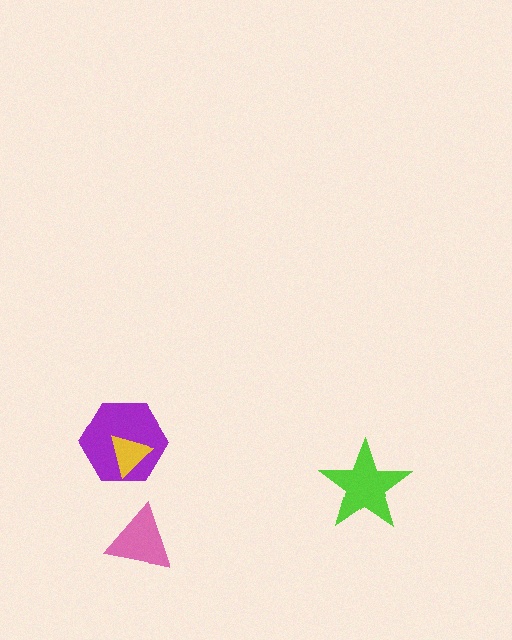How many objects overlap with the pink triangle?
0 objects overlap with the pink triangle.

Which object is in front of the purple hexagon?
The yellow triangle is in front of the purple hexagon.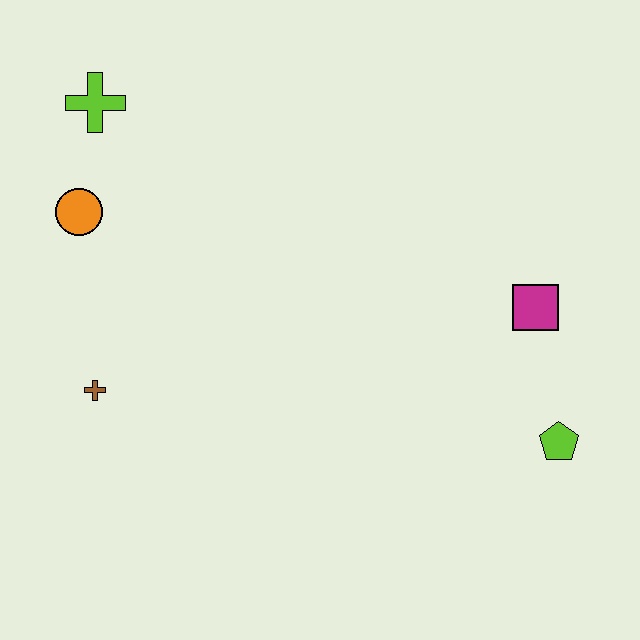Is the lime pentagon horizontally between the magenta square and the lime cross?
No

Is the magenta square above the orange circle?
No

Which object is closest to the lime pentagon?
The magenta square is closest to the lime pentagon.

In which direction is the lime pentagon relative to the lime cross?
The lime pentagon is to the right of the lime cross.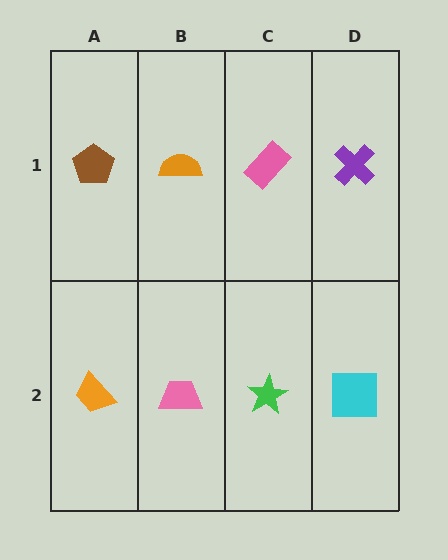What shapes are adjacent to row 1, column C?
A green star (row 2, column C), an orange semicircle (row 1, column B), a purple cross (row 1, column D).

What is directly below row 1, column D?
A cyan square.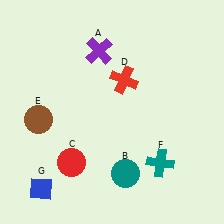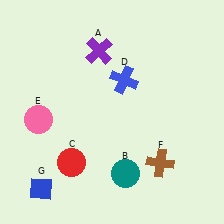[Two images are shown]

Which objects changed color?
D changed from red to blue. E changed from brown to pink. F changed from teal to brown.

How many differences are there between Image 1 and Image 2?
There are 3 differences between the two images.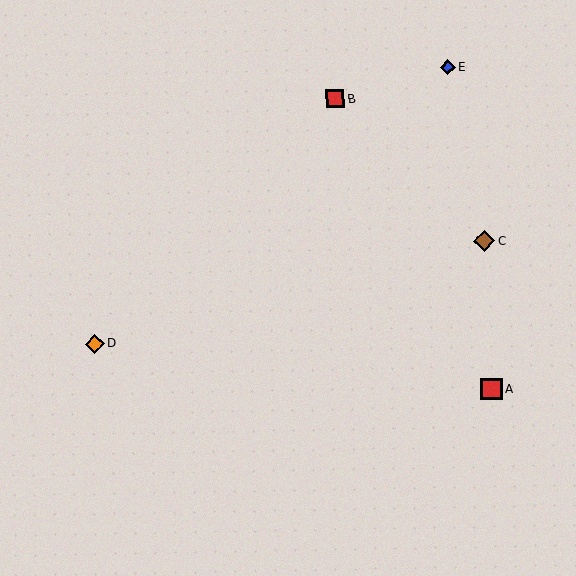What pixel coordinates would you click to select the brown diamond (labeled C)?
Click at (484, 241) to select the brown diamond C.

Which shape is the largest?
The red square (labeled A) is the largest.